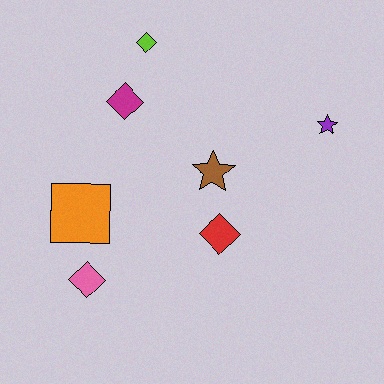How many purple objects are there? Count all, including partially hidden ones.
There is 1 purple object.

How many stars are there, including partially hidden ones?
There are 2 stars.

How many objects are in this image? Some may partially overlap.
There are 7 objects.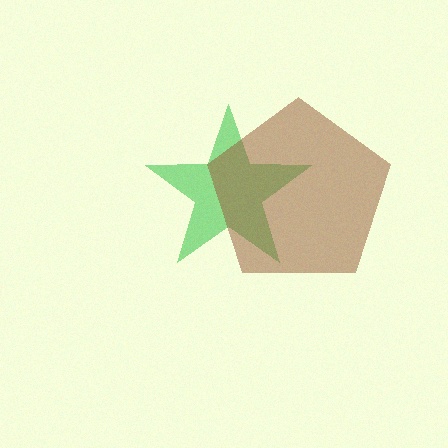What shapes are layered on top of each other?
The layered shapes are: a green star, a brown pentagon.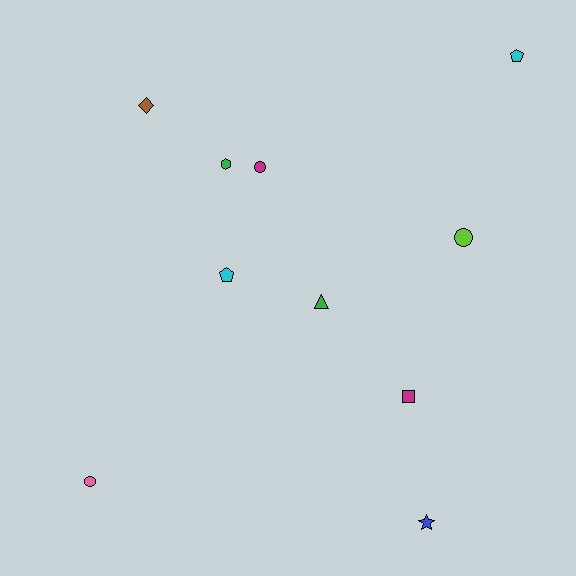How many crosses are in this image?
There are no crosses.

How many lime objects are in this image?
There is 1 lime object.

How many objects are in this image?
There are 10 objects.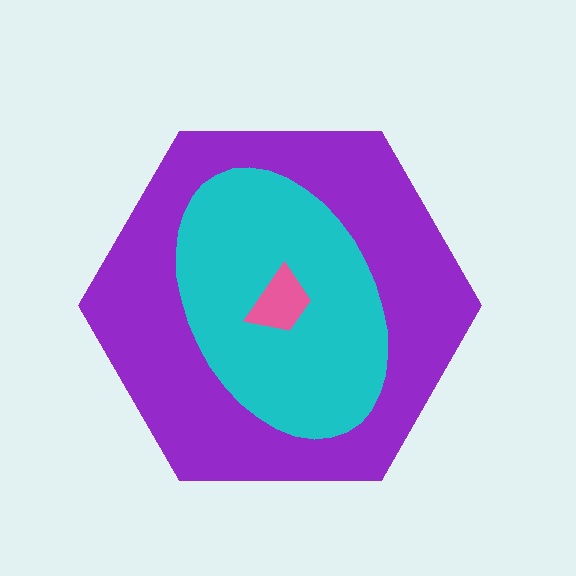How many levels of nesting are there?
3.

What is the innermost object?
The pink trapezoid.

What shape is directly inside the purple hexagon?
The cyan ellipse.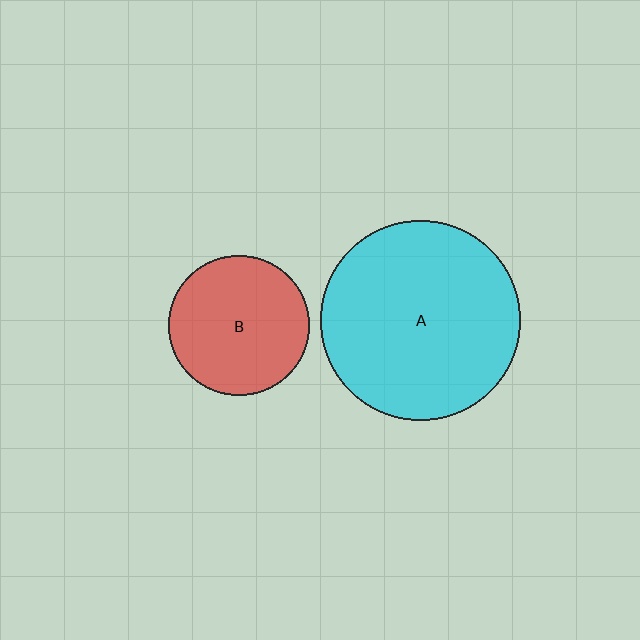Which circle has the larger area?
Circle A (cyan).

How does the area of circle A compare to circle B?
Approximately 2.0 times.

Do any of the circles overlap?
No, none of the circles overlap.